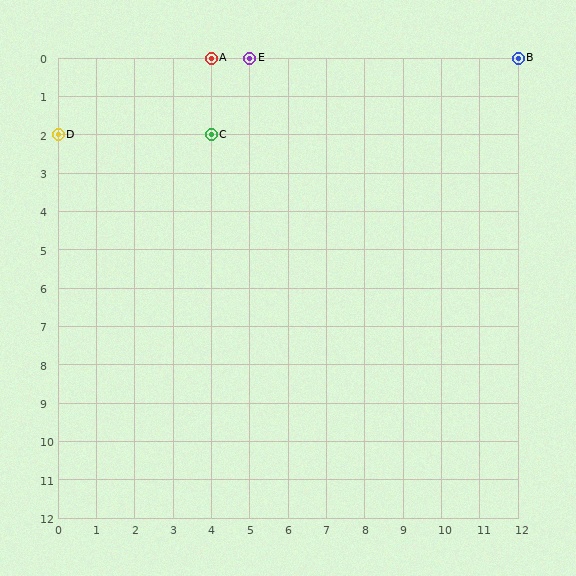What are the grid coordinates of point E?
Point E is at grid coordinates (5, 0).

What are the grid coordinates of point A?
Point A is at grid coordinates (4, 0).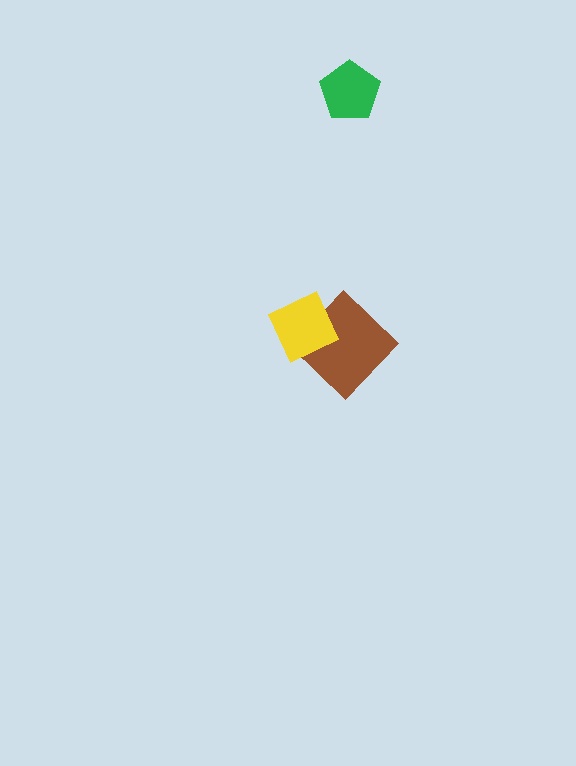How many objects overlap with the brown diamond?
1 object overlaps with the brown diamond.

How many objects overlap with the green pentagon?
0 objects overlap with the green pentagon.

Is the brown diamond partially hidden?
Yes, it is partially covered by another shape.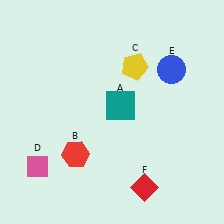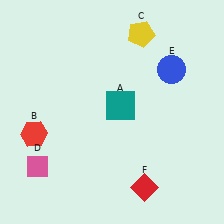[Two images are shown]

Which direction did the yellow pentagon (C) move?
The yellow pentagon (C) moved up.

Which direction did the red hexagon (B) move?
The red hexagon (B) moved left.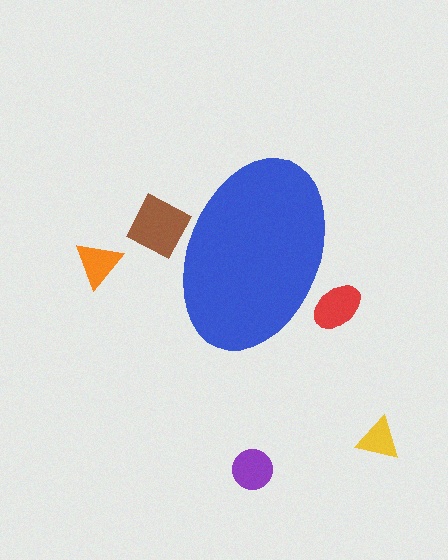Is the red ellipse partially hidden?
Yes, the red ellipse is partially hidden behind the blue ellipse.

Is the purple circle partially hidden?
No, the purple circle is fully visible.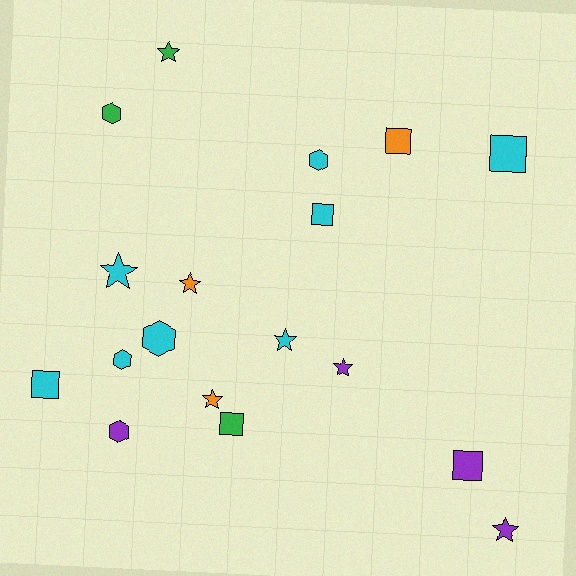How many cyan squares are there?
There are 3 cyan squares.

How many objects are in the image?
There are 18 objects.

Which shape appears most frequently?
Star, with 7 objects.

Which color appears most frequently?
Cyan, with 8 objects.